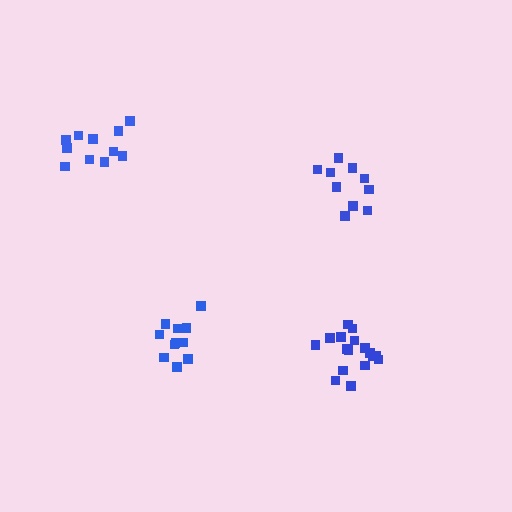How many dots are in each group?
Group 1: 11 dots, Group 2: 11 dots, Group 3: 17 dots, Group 4: 11 dots (50 total).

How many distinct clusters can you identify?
There are 4 distinct clusters.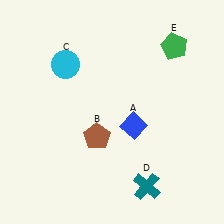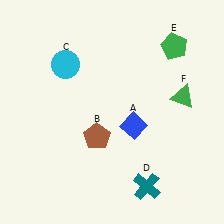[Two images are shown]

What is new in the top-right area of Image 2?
A green triangle (F) was added in the top-right area of Image 2.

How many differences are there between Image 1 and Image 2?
There is 1 difference between the two images.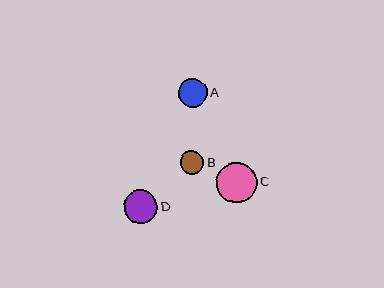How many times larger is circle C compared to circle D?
Circle C is approximately 1.2 times the size of circle D.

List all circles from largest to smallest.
From largest to smallest: C, D, A, B.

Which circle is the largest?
Circle C is the largest with a size of approximately 40 pixels.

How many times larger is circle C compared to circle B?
Circle C is approximately 1.7 times the size of circle B.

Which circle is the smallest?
Circle B is the smallest with a size of approximately 24 pixels.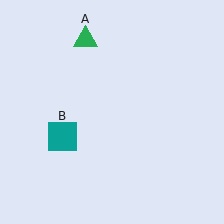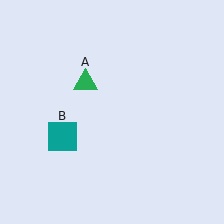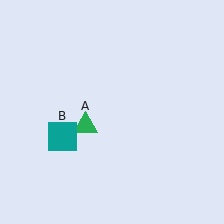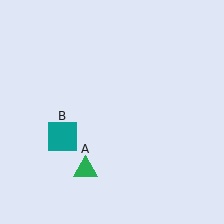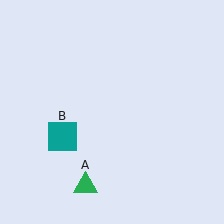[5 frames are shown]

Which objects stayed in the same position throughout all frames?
Teal square (object B) remained stationary.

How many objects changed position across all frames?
1 object changed position: green triangle (object A).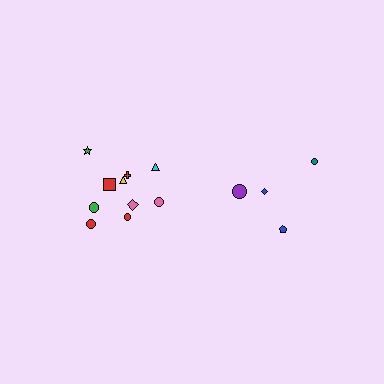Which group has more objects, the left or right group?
The left group.